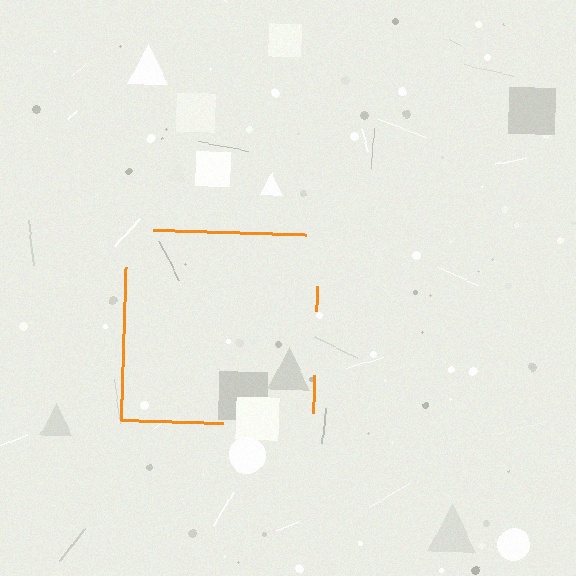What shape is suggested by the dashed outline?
The dashed outline suggests a square.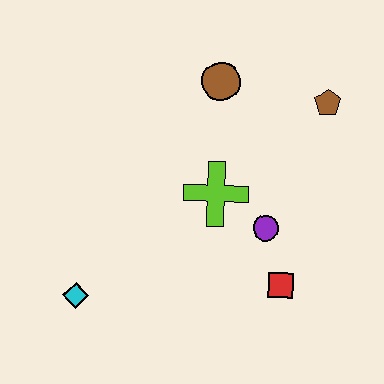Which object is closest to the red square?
The purple circle is closest to the red square.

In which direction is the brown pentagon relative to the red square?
The brown pentagon is above the red square.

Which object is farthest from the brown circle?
The cyan diamond is farthest from the brown circle.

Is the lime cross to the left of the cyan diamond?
No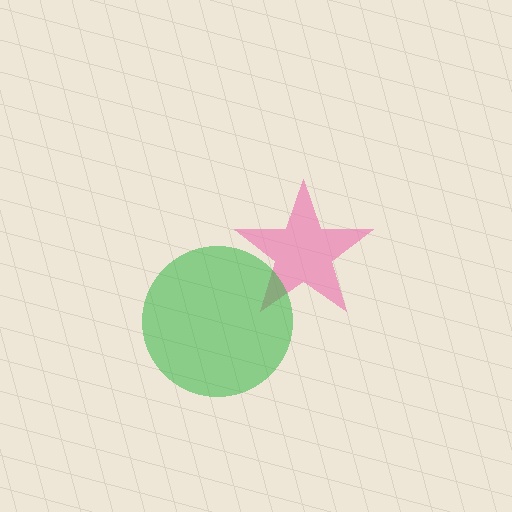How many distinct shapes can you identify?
There are 2 distinct shapes: a pink star, a green circle.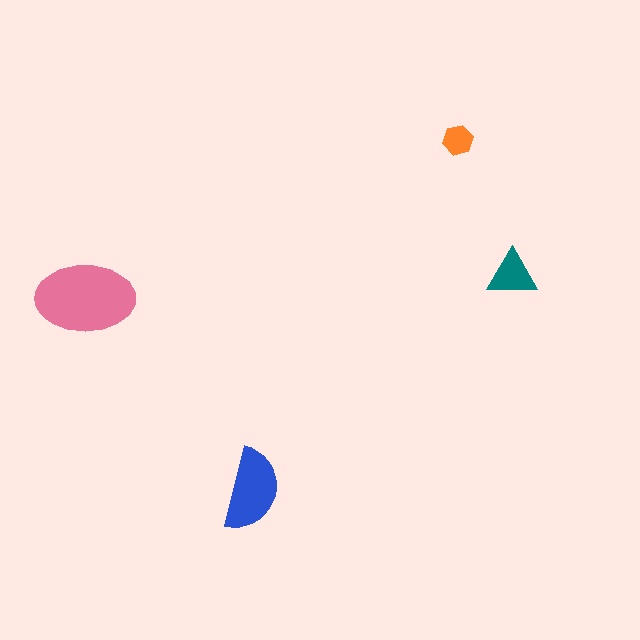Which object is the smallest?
The orange hexagon.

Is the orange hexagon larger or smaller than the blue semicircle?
Smaller.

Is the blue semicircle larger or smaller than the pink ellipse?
Smaller.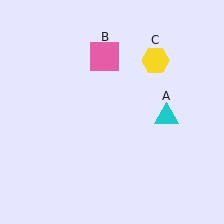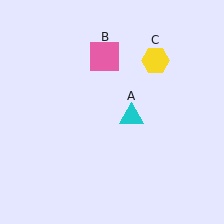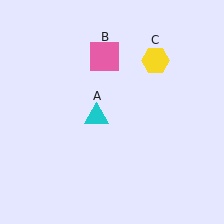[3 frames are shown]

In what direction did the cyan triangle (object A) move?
The cyan triangle (object A) moved left.